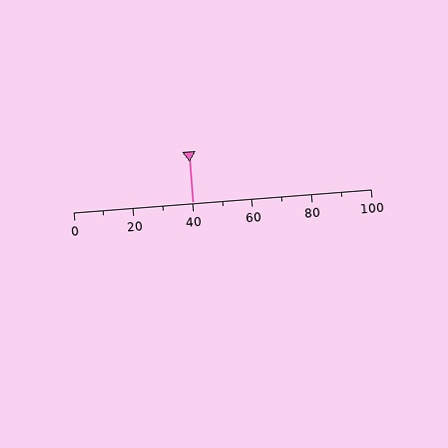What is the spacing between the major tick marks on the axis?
The major ticks are spaced 20 apart.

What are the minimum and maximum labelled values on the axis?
The axis runs from 0 to 100.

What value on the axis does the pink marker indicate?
The marker indicates approximately 40.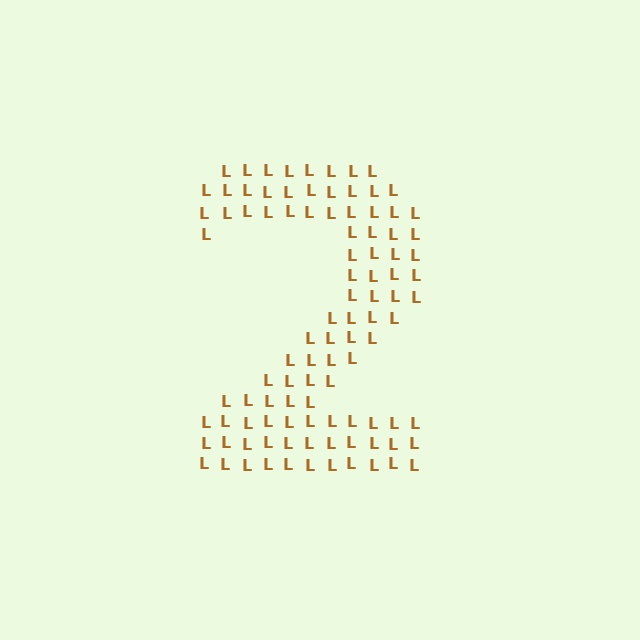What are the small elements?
The small elements are letter L's.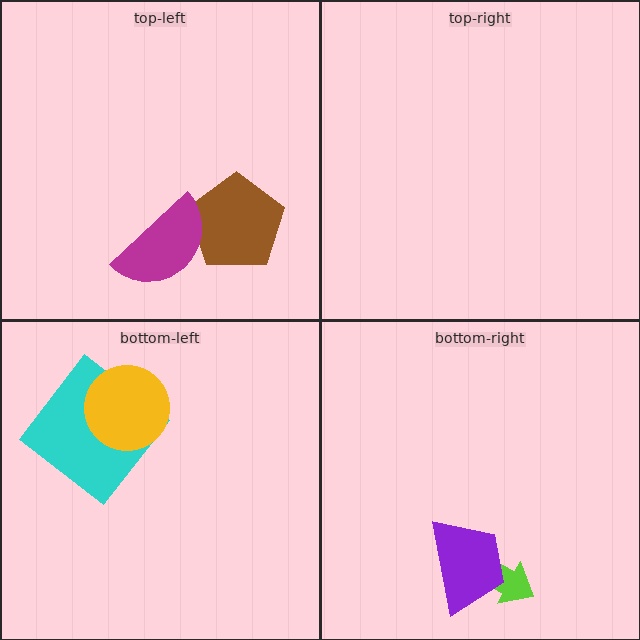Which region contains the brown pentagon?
The top-left region.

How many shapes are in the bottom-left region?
2.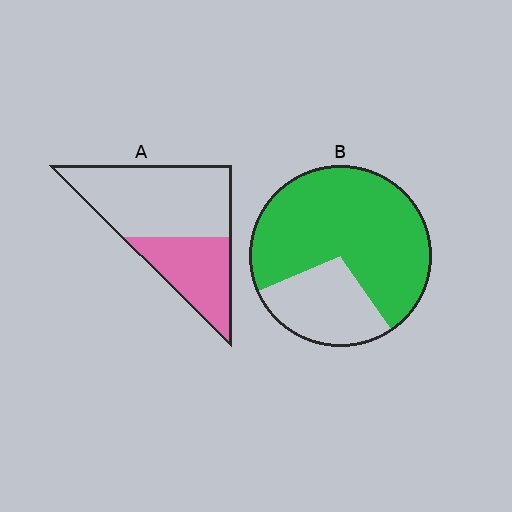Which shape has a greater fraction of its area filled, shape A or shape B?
Shape B.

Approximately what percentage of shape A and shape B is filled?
A is approximately 35% and B is approximately 70%.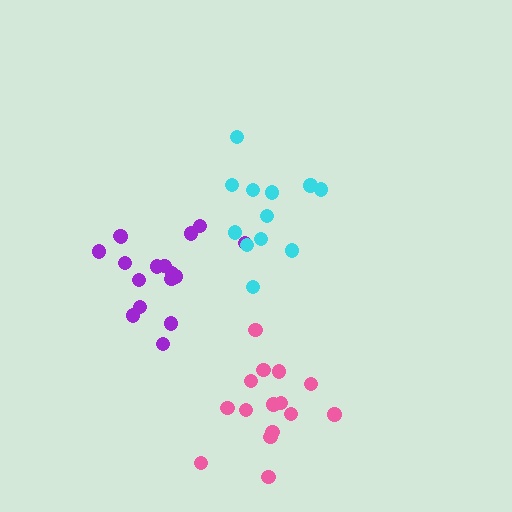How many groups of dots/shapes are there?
There are 3 groups.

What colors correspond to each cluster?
The clusters are colored: purple, pink, cyan.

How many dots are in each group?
Group 1: 17 dots, Group 2: 15 dots, Group 3: 12 dots (44 total).